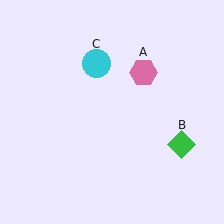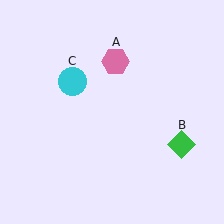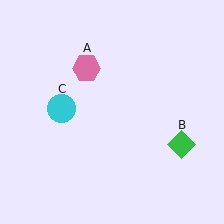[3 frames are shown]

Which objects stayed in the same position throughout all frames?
Green diamond (object B) remained stationary.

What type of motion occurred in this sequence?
The pink hexagon (object A), cyan circle (object C) rotated counterclockwise around the center of the scene.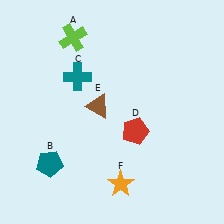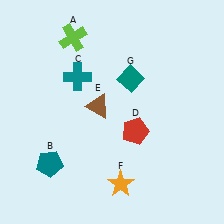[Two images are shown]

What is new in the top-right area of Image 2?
A teal diamond (G) was added in the top-right area of Image 2.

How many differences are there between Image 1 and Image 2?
There is 1 difference between the two images.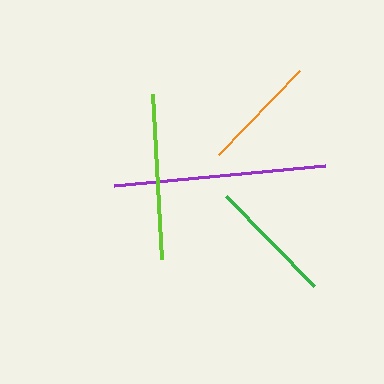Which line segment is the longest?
The purple line is the longest at approximately 211 pixels.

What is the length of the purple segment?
The purple segment is approximately 211 pixels long.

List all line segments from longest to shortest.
From longest to shortest: purple, lime, green, orange.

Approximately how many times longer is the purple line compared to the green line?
The purple line is approximately 1.7 times the length of the green line.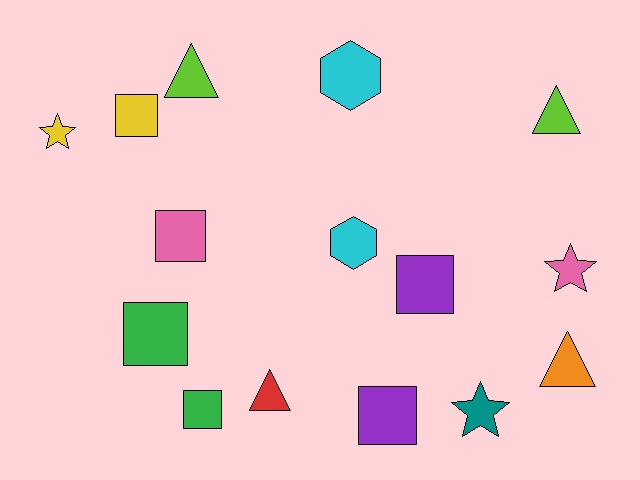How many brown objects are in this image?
There are no brown objects.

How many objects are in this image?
There are 15 objects.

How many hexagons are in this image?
There are 2 hexagons.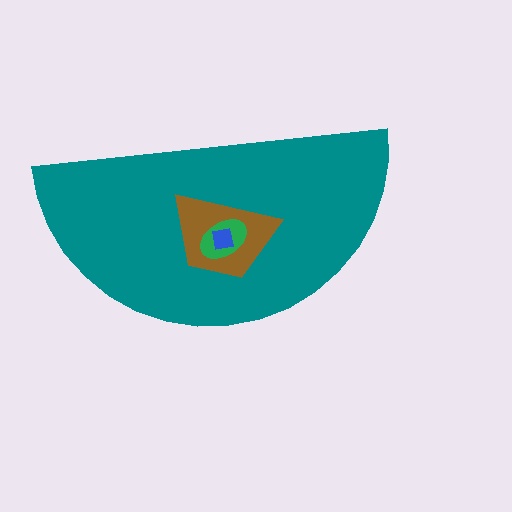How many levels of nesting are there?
4.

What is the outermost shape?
The teal semicircle.